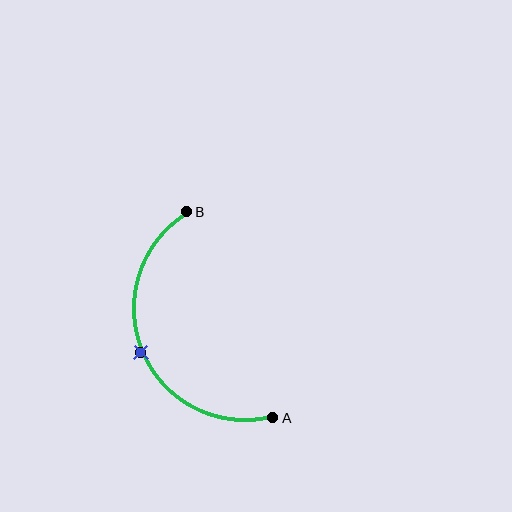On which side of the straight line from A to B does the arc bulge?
The arc bulges to the left of the straight line connecting A and B.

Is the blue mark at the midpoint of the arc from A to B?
Yes. The blue mark lies on the arc at equal arc-length from both A and B — it is the arc midpoint.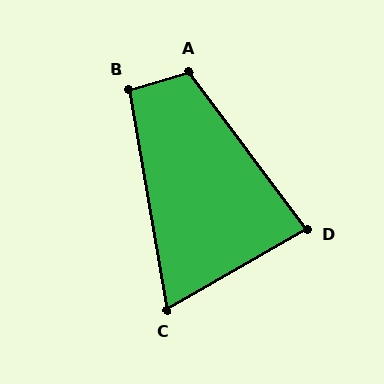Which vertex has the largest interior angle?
A, at approximately 110 degrees.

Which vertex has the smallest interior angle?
C, at approximately 70 degrees.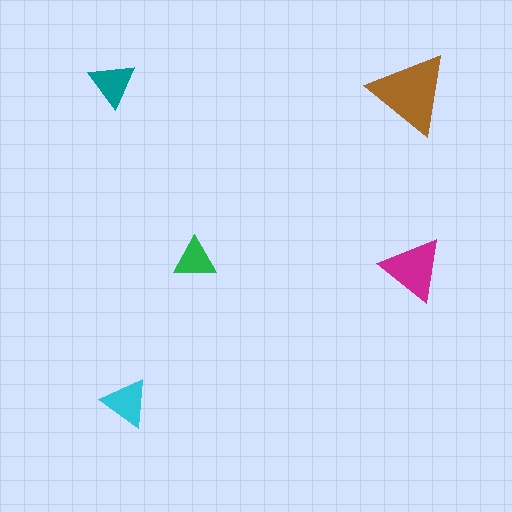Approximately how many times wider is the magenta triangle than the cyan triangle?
About 1.5 times wider.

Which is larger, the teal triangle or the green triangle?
The teal one.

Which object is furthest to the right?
The magenta triangle is rightmost.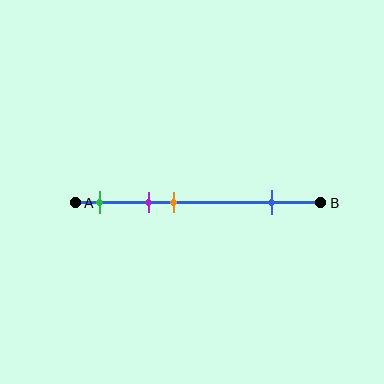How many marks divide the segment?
There are 4 marks dividing the segment.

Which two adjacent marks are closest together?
The purple and orange marks are the closest adjacent pair.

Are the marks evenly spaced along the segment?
No, the marks are not evenly spaced.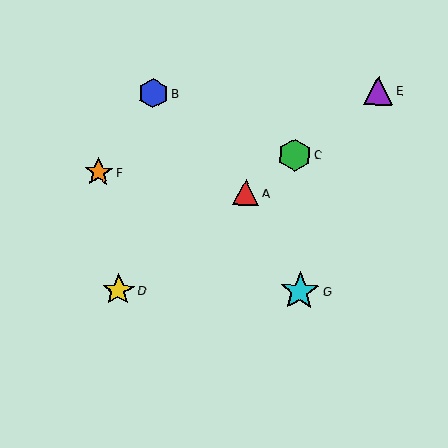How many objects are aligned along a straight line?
4 objects (A, C, D, E) are aligned along a straight line.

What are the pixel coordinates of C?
Object C is at (295, 155).